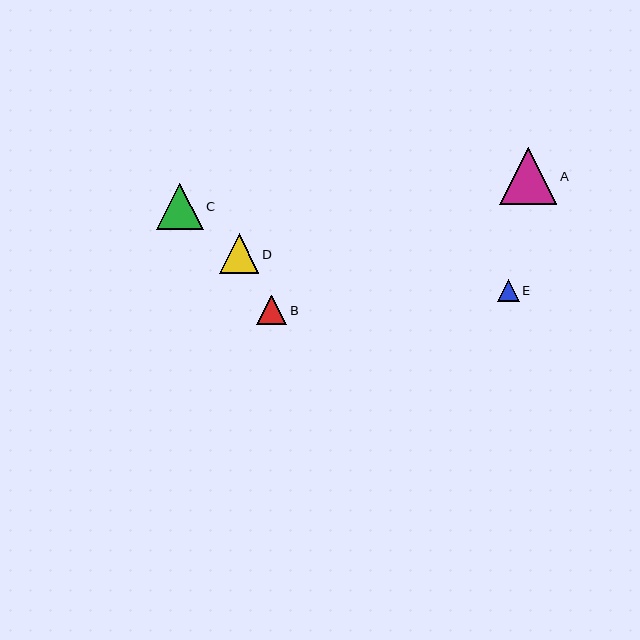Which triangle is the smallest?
Triangle E is the smallest with a size of approximately 21 pixels.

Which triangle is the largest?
Triangle A is the largest with a size of approximately 57 pixels.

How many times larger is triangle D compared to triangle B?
Triangle D is approximately 1.3 times the size of triangle B.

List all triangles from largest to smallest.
From largest to smallest: A, C, D, B, E.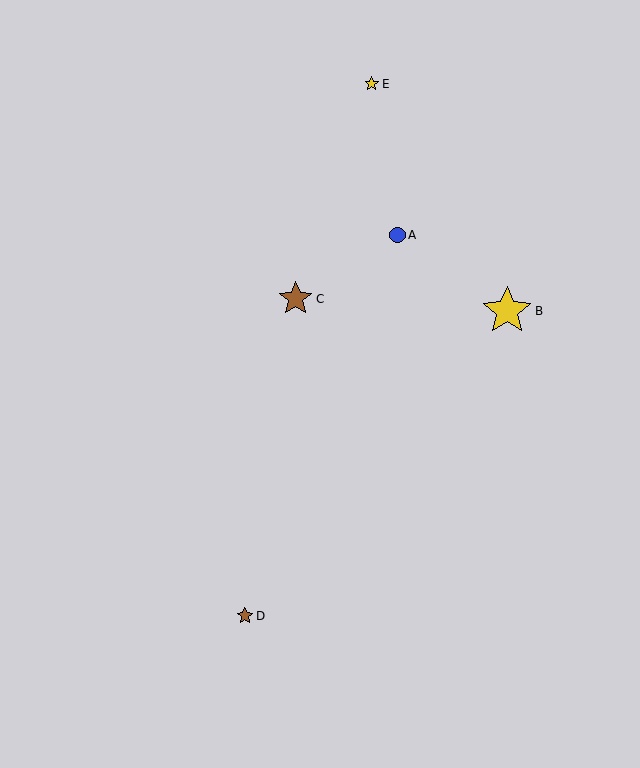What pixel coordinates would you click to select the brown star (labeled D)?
Click at (245, 616) to select the brown star D.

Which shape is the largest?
The yellow star (labeled B) is the largest.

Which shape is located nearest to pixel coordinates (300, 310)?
The brown star (labeled C) at (296, 299) is nearest to that location.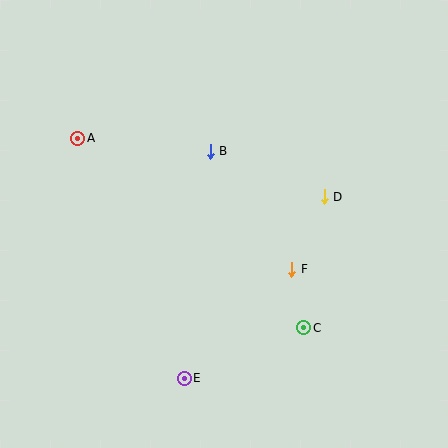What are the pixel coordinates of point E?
Point E is at (184, 378).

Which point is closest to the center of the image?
Point B at (210, 151) is closest to the center.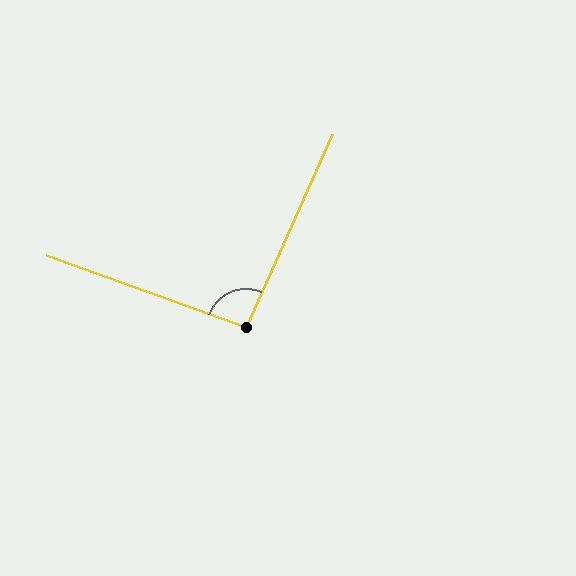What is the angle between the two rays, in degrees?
Approximately 94 degrees.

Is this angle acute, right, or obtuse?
It is approximately a right angle.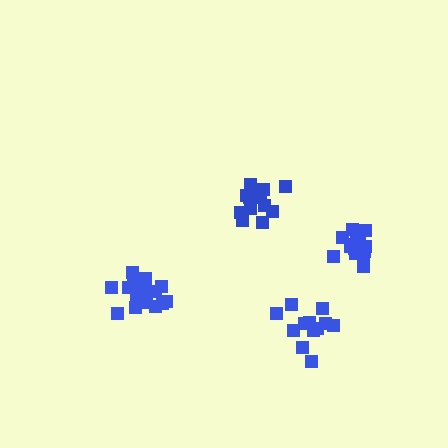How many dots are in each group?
Group 1: 12 dots, Group 2: 13 dots, Group 3: 16 dots, Group 4: 16 dots (57 total).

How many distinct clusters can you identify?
There are 4 distinct clusters.